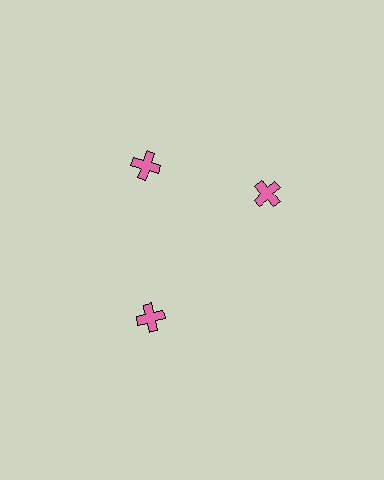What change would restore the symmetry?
The symmetry would be restored by rotating it back into even spacing with its neighbors so that all 3 crosses sit at equal angles and equal distance from the center.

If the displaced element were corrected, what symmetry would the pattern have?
It would have 3-fold rotational symmetry — the pattern would map onto itself every 120 degrees.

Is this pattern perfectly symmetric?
No. The 3 pink crosses are arranged in a ring, but one element near the 3 o'clock position is rotated out of alignment along the ring, breaking the 3-fold rotational symmetry.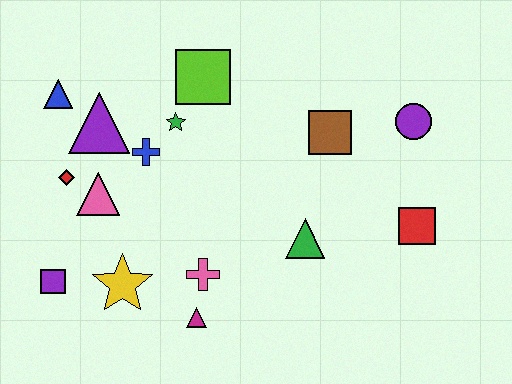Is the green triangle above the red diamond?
No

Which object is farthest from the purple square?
The purple circle is farthest from the purple square.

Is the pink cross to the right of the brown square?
No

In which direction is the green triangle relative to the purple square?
The green triangle is to the right of the purple square.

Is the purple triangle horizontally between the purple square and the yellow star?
Yes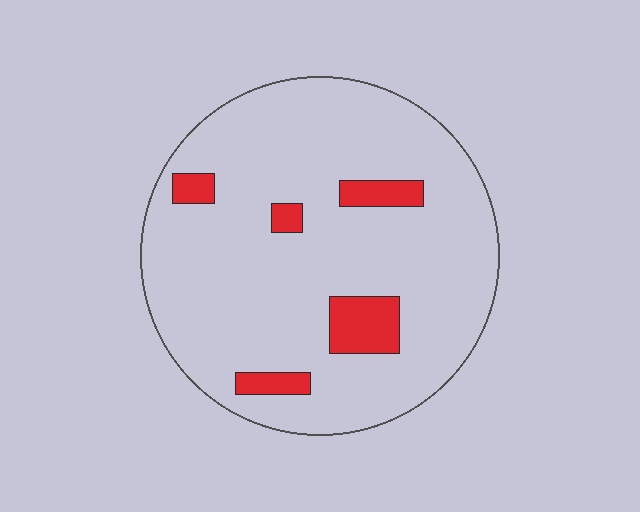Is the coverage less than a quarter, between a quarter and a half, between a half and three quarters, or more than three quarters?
Less than a quarter.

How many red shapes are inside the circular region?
5.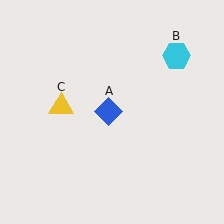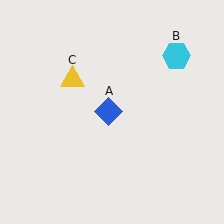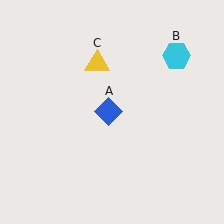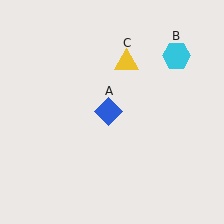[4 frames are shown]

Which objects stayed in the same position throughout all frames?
Blue diamond (object A) and cyan hexagon (object B) remained stationary.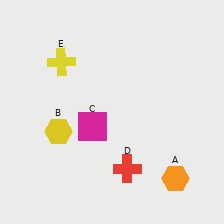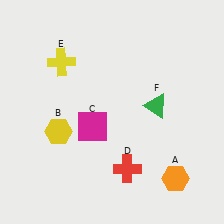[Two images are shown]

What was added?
A green triangle (F) was added in Image 2.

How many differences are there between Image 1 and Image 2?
There is 1 difference between the two images.